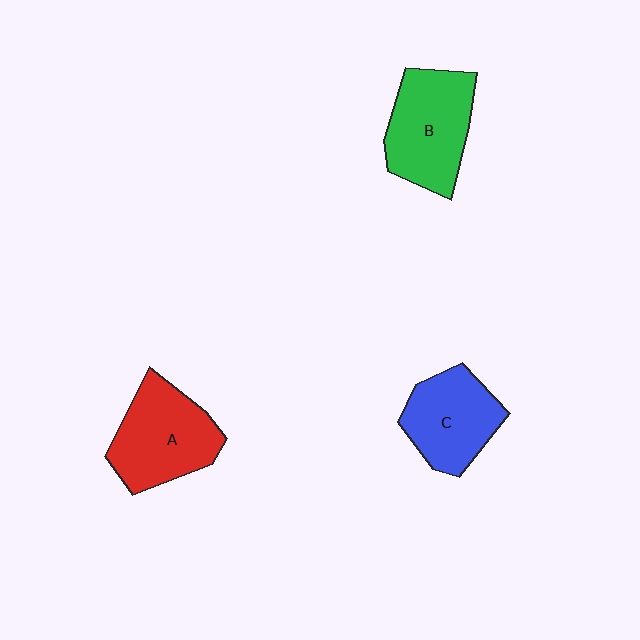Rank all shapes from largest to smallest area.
From largest to smallest: B (green), A (red), C (blue).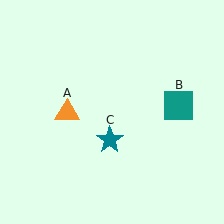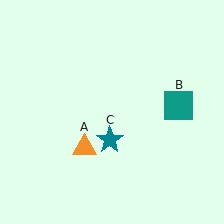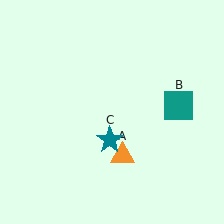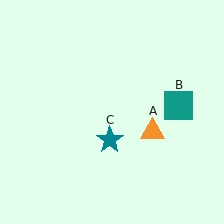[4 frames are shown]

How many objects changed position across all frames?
1 object changed position: orange triangle (object A).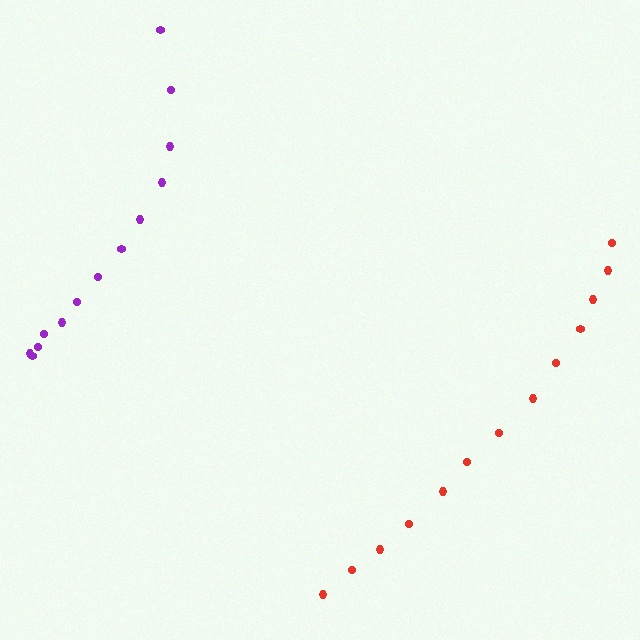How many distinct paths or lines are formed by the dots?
There are 2 distinct paths.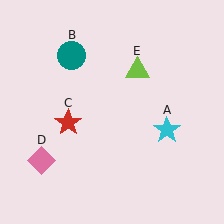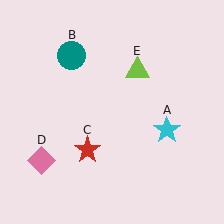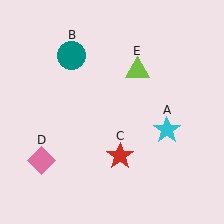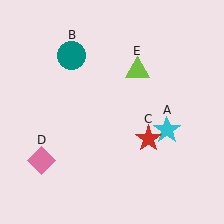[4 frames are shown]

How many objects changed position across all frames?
1 object changed position: red star (object C).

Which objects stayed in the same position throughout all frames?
Cyan star (object A) and teal circle (object B) and pink diamond (object D) and lime triangle (object E) remained stationary.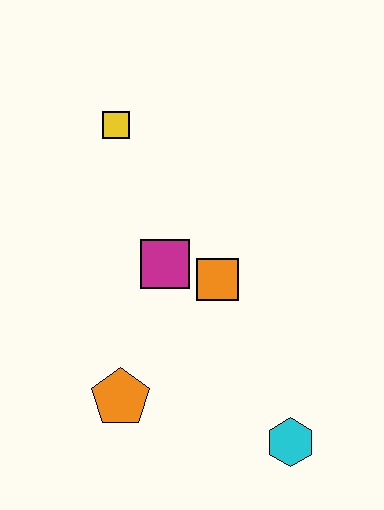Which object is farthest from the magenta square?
The cyan hexagon is farthest from the magenta square.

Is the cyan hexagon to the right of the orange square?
Yes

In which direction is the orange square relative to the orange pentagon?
The orange square is above the orange pentagon.